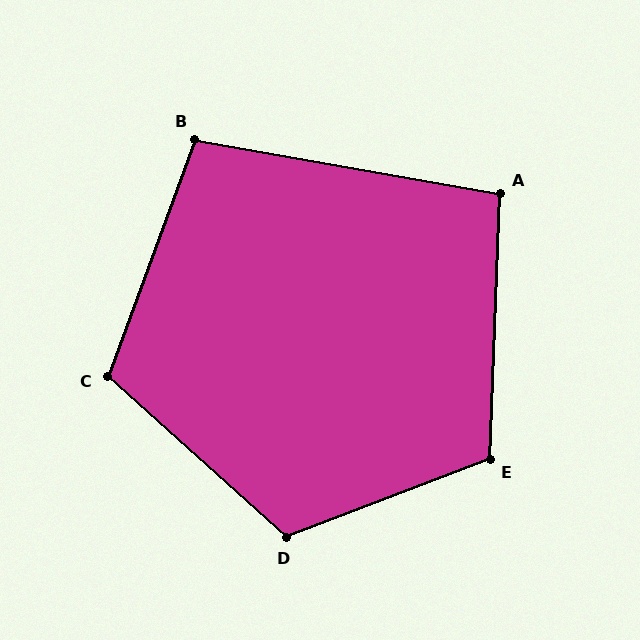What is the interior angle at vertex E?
Approximately 113 degrees (obtuse).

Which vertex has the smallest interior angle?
A, at approximately 98 degrees.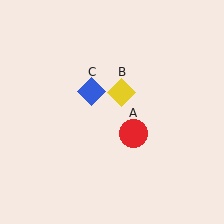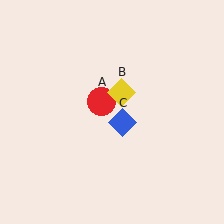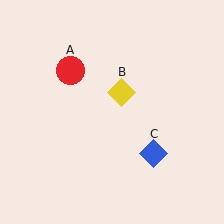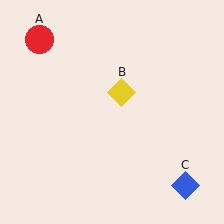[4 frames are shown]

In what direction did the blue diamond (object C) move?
The blue diamond (object C) moved down and to the right.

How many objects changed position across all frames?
2 objects changed position: red circle (object A), blue diamond (object C).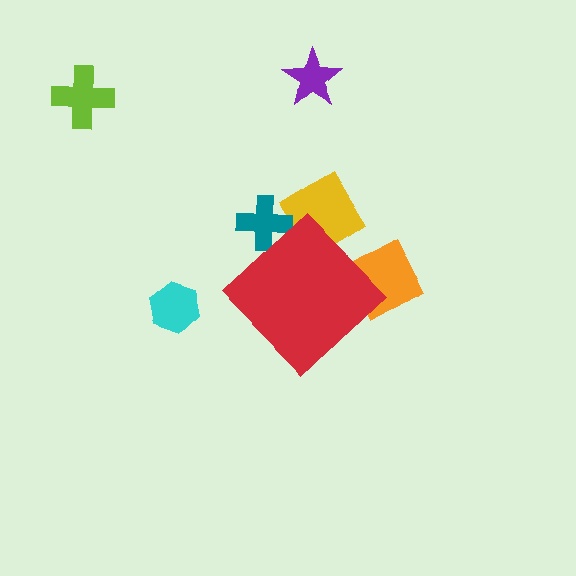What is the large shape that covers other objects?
A red diamond.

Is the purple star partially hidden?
No, the purple star is fully visible.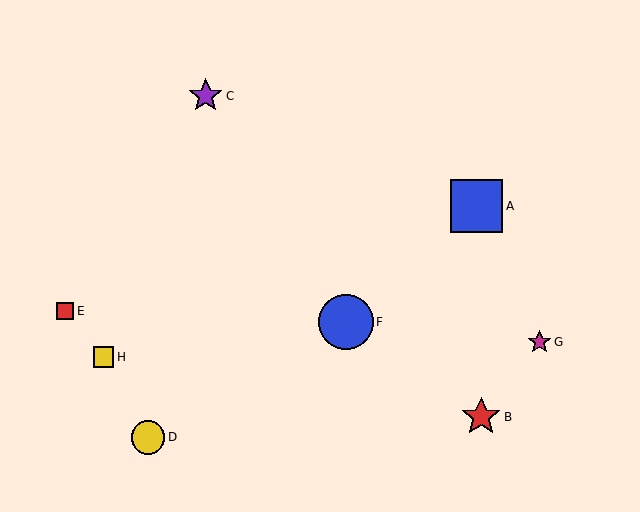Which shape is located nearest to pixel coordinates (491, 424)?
The red star (labeled B) at (481, 417) is nearest to that location.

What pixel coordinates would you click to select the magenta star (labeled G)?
Click at (540, 342) to select the magenta star G.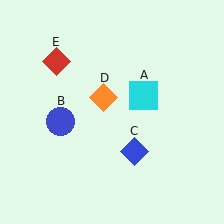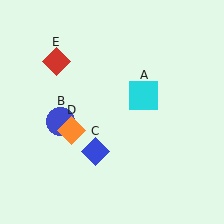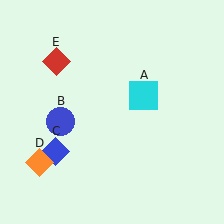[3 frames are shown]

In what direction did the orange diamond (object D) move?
The orange diamond (object D) moved down and to the left.